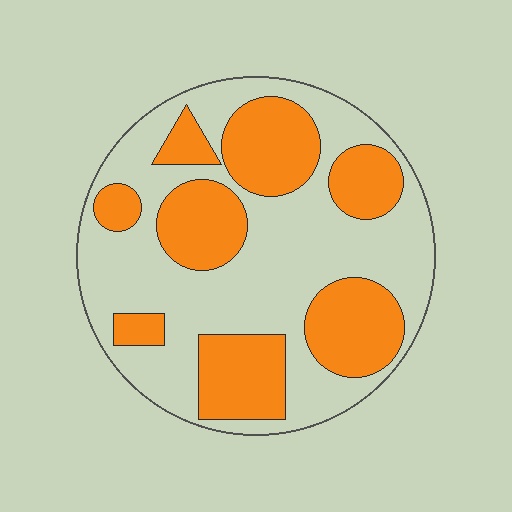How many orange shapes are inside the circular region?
8.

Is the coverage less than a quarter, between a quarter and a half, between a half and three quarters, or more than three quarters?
Between a quarter and a half.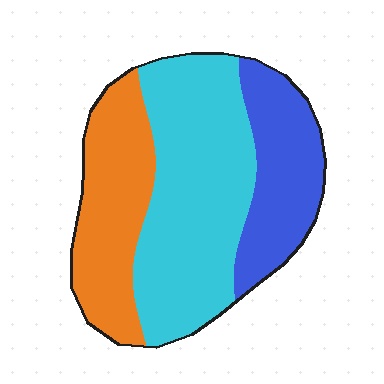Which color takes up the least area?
Blue, at roughly 25%.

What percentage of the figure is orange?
Orange covers about 30% of the figure.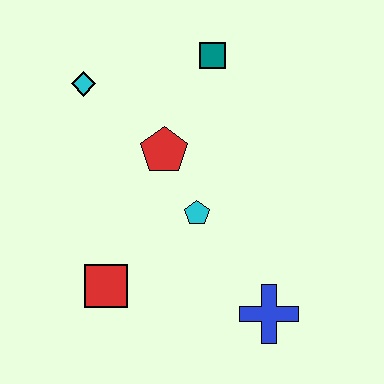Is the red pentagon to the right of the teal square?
No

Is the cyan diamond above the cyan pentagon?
Yes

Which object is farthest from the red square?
The teal square is farthest from the red square.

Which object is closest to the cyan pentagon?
The red pentagon is closest to the cyan pentagon.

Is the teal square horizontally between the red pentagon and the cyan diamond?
No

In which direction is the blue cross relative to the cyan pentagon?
The blue cross is below the cyan pentagon.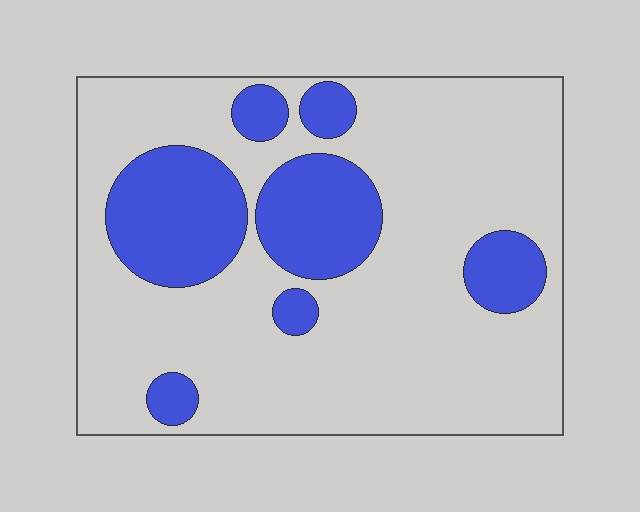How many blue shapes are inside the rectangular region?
7.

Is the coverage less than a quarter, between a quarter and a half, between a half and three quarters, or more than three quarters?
Less than a quarter.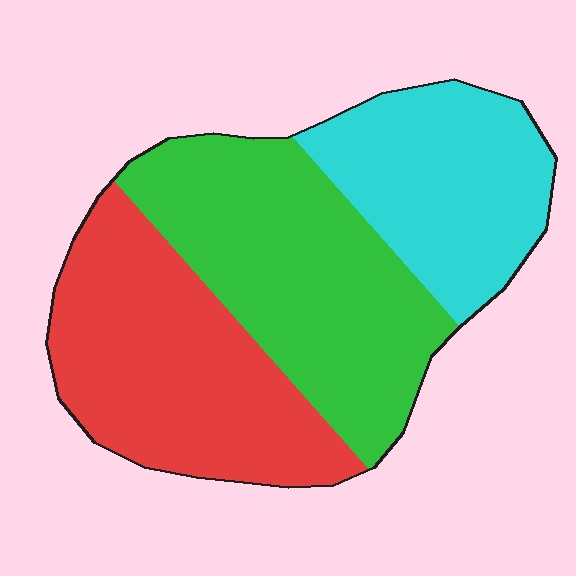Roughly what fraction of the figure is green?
Green covers around 40% of the figure.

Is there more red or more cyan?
Red.